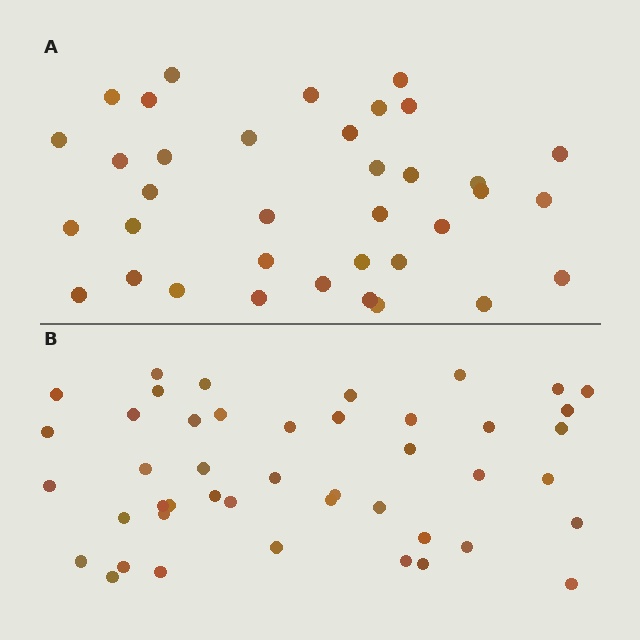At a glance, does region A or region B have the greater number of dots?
Region B (the bottom region) has more dots.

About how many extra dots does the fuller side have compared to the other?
Region B has roughly 8 or so more dots than region A.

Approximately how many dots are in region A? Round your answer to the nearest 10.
About 40 dots. (The exact count is 36, which rounds to 40.)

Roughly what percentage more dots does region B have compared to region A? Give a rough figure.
About 25% more.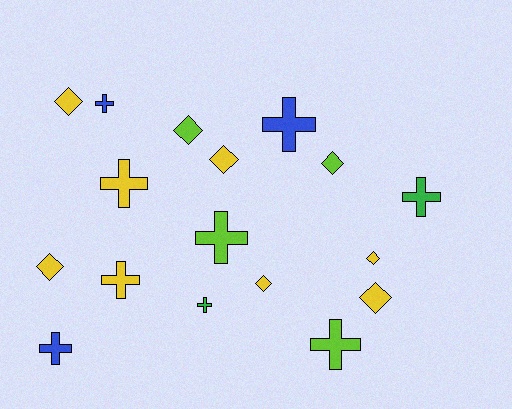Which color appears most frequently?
Yellow, with 8 objects.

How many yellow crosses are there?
There are 2 yellow crosses.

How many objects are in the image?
There are 17 objects.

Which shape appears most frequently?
Cross, with 9 objects.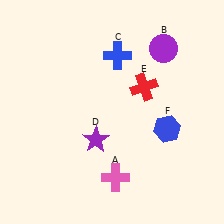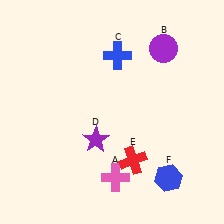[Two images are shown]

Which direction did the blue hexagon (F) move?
The blue hexagon (F) moved down.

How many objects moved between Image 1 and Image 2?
2 objects moved between the two images.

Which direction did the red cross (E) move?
The red cross (E) moved down.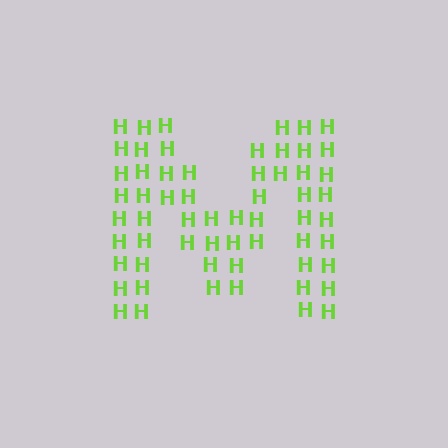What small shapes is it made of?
It is made of small letter H's.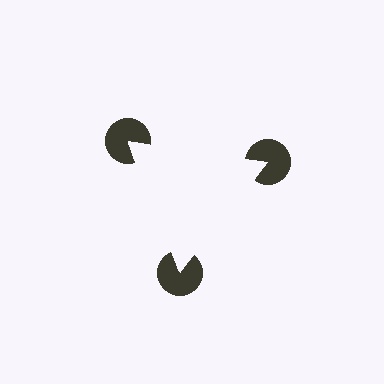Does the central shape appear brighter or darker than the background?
It typically appears slightly brighter than the background, even though no actual brightness change is drawn.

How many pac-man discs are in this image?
There are 3 — one at each vertex of the illusory triangle.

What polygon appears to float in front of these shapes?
An illusory triangle — its edges are inferred from the aligned wedge cuts in the pac-man discs, not physically drawn.